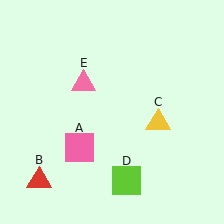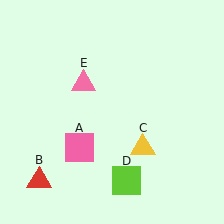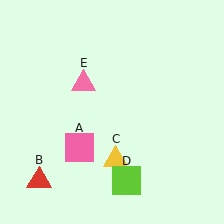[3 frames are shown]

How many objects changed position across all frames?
1 object changed position: yellow triangle (object C).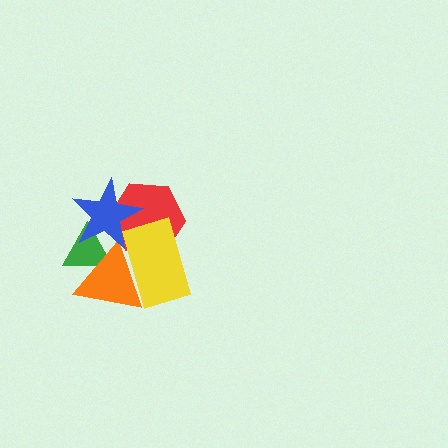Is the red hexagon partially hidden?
Yes, it is partially covered by another shape.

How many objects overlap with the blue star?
4 objects overlap with the blue star.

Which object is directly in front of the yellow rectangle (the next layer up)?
The orange triangle is directly in front of the yellow rectangle.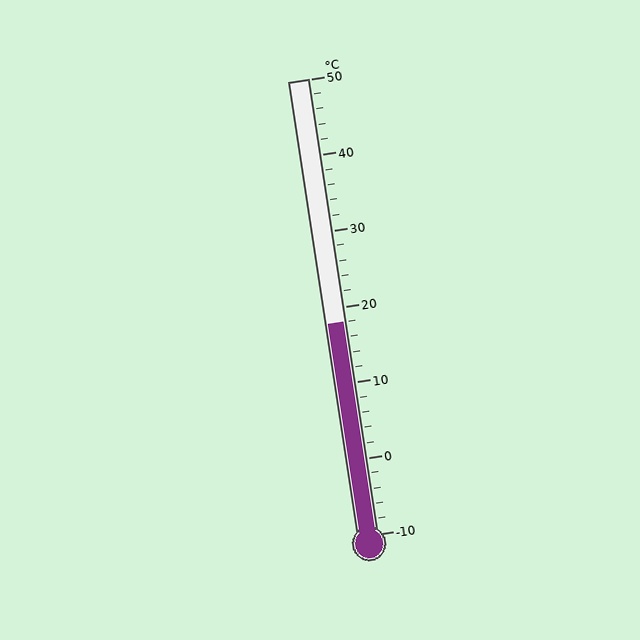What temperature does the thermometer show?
The thermometer shows approximately 18°C.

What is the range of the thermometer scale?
The thermometer scale ranges from -10°C to 50°C.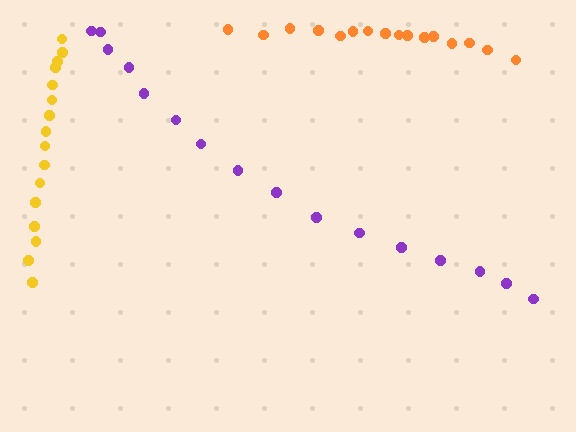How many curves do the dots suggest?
There are 3 distinct paths.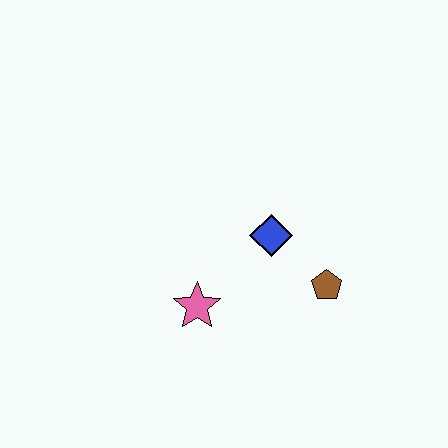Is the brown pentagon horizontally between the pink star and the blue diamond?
No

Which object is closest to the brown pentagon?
The blue diamond is closest to the brown pentagon.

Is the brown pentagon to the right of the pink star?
Yes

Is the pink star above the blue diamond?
No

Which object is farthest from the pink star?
The brown pentagon is farthest from the pink star.